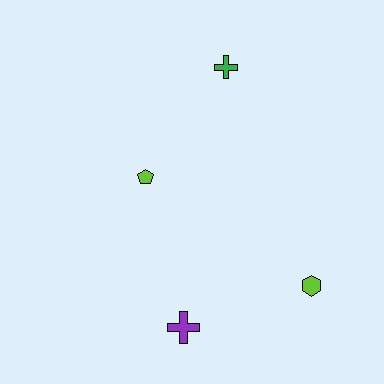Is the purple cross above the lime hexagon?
No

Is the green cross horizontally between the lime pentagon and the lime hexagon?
Yes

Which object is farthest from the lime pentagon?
The lime hexagon is farthest from the lime pentagon.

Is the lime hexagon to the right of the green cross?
Yes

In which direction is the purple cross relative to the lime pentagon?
The purple cross is below the lime pentagon.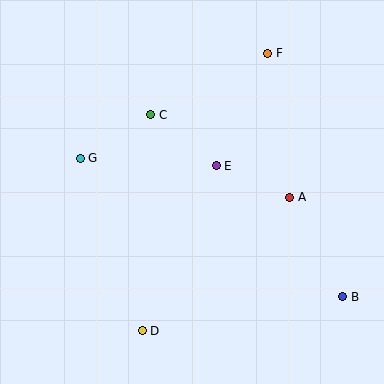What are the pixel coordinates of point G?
Point G is at (80, 158).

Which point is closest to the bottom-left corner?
Point D is closest to the bottom-left corner.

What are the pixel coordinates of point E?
Point E is at (216, 166).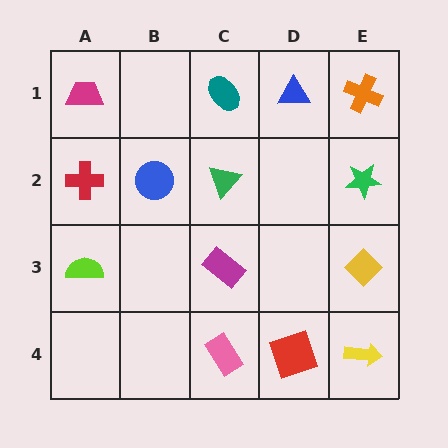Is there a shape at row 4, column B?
No, that cell is empty.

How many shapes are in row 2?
4 shapes.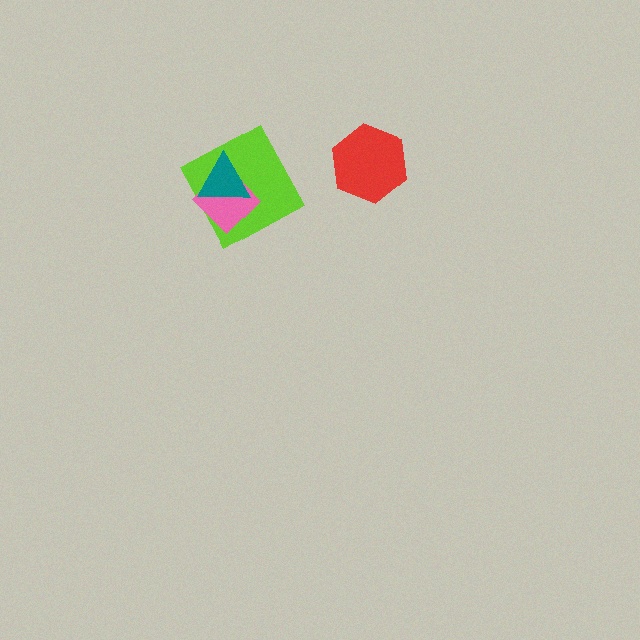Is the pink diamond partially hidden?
Yes, it is partially covered by another shape.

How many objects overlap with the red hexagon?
0 objects overlap with the red hexagon.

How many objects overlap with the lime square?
2 objects overlap with the lime square.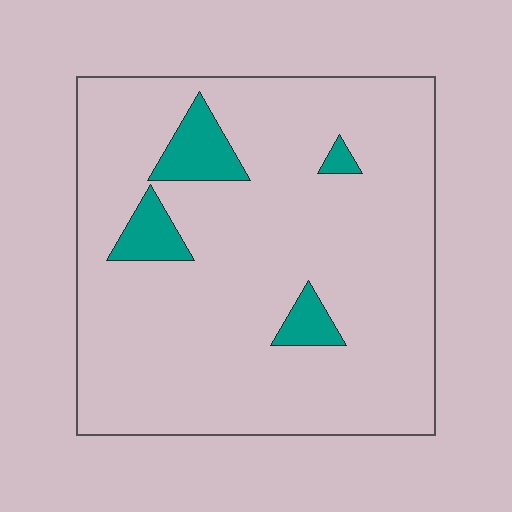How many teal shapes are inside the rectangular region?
4.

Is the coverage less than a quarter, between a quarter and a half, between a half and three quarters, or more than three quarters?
Less than a quarter.